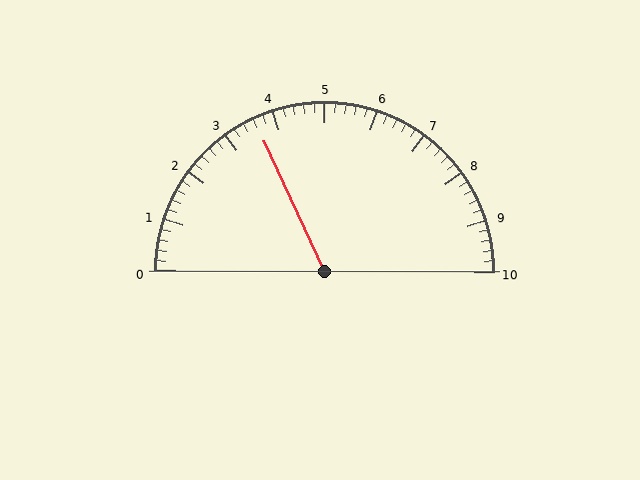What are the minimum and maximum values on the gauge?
The gauge ranges from 0 to 10.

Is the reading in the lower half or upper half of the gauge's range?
The reading is in the lower half of the range (0 to 10).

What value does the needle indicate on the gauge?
The needle indicates approximately 3.6.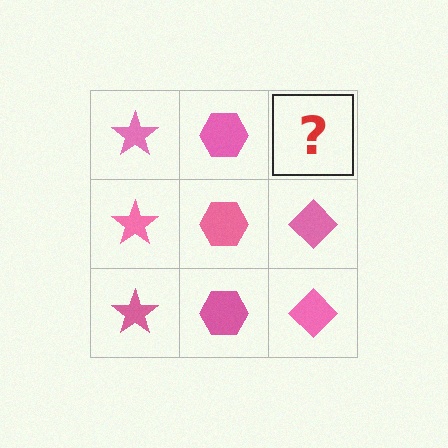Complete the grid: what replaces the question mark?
The question mark should be replaced with a pink diamond.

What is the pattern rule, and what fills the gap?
The rule is that each column has a consistent shape. The gap should be filled with a pink diamond.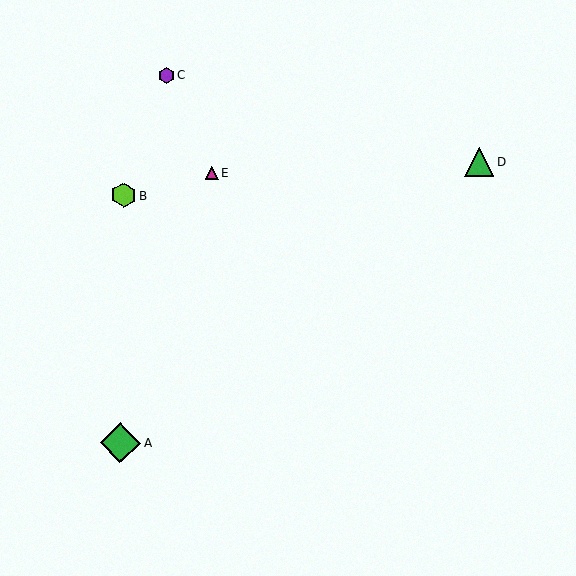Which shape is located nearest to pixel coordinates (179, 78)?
The purple hexagon (labeled C) at (167, 76) is nearest to that location.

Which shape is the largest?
The green diamond (labeled A) is the largest.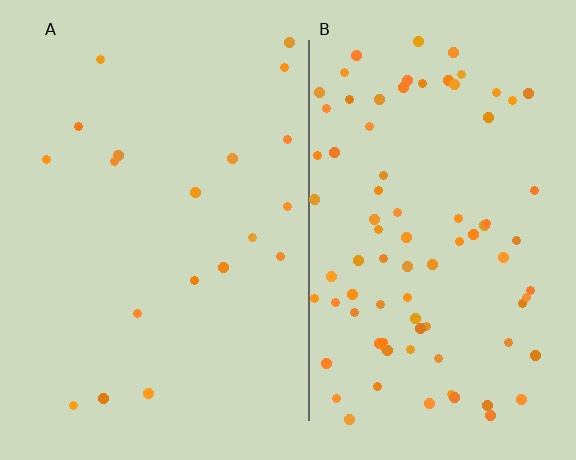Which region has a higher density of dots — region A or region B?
B (the right).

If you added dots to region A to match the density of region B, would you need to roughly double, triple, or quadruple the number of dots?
Approximately quadruple.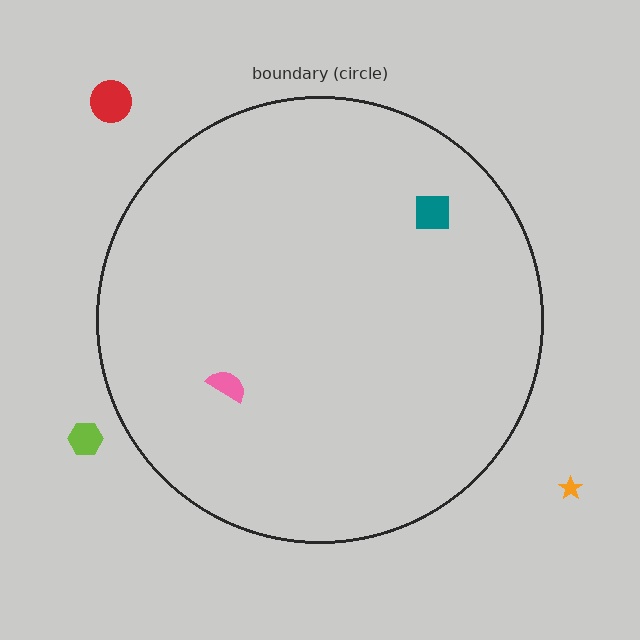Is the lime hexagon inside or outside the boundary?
Outside.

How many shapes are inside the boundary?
2 inside, 3 outside.